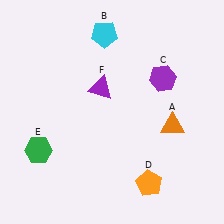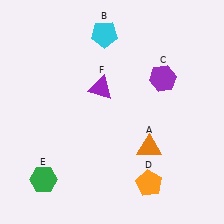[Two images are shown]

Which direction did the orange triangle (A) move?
The orange triangle (A) moved left.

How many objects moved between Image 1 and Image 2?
2 objects moved between the two images.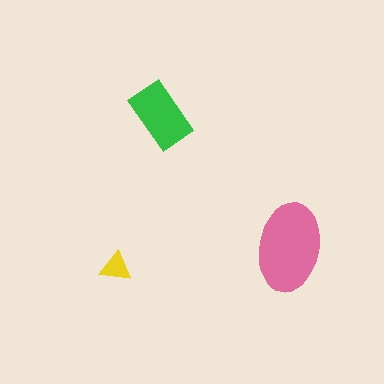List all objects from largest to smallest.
The pink ellipse, the green rectangle, the yellow triangle.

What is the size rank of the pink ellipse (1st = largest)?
1st.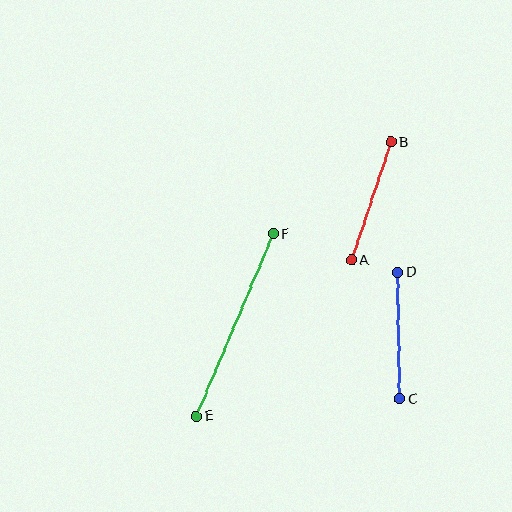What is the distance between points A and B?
The distance is approximately 124 pixels.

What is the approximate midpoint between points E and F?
The midpoint is at approximately (235, 325) pixels.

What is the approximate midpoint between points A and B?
The midpoint is at approximately (371, 201) pixels.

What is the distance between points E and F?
The distance is approximately 198 pixels.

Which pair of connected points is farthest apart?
Points E and F are farthest apart.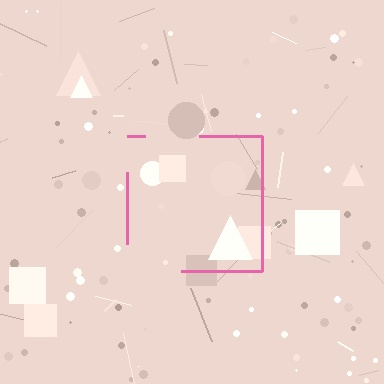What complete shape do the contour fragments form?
The contour fragments form a square.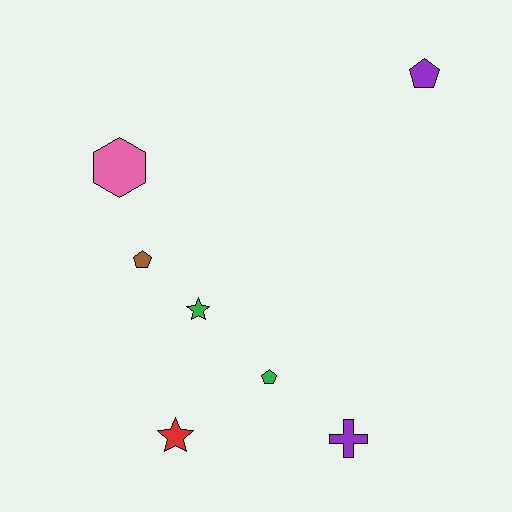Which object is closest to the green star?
The brown pentagon is closest to the green star.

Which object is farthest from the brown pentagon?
The purple pentagon is farthest from the brown pentagon.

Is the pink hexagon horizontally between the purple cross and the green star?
No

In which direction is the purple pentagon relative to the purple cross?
The purple pentagon is above the purple cross.